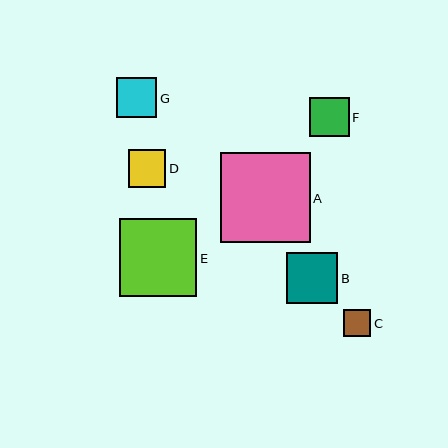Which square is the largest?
Square A is the largest with a size of approximately 90 pixels.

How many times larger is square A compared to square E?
Square A is approximately 1.2 times the size of square E.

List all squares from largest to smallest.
From largest to smallest: A, E, B, G, F, D, C.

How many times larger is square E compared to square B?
Square E is approximately 1.5 times the size of square B.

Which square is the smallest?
Square C is the smallest with a size of approximately 27 pixels.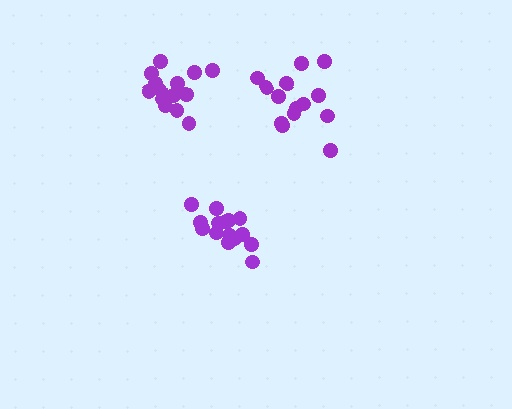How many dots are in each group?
Group 1: 14 dots, Group 2: 14 dots, Group 3: 16 dots (44 total).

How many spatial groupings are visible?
There are 3 spatial groupings.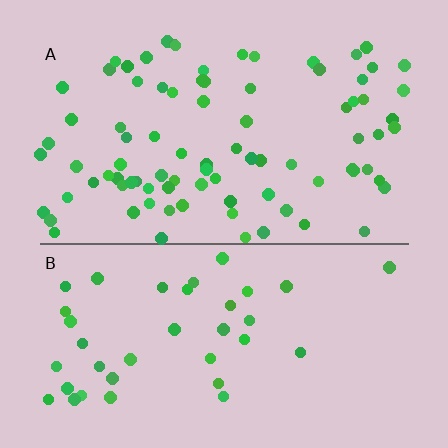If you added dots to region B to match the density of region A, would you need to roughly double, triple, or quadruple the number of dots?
Approximately double.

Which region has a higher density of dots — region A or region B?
A (the top).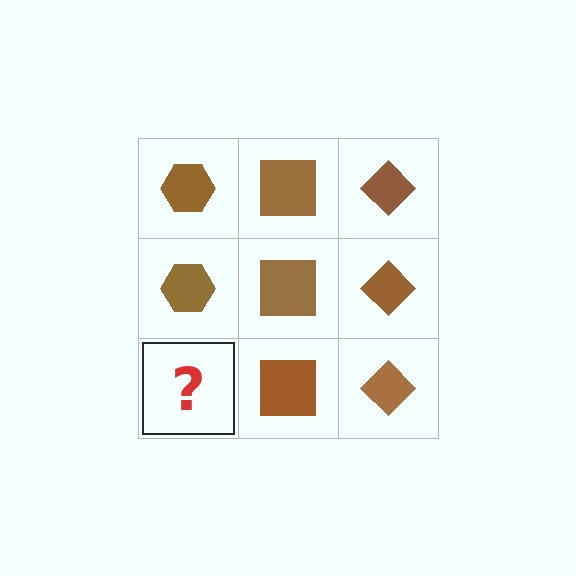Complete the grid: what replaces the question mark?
The question mark should be replaced with a brown hexagon.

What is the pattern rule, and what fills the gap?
The rule is that each column has a consistent shape. The gap should be filled with a brown hexagon.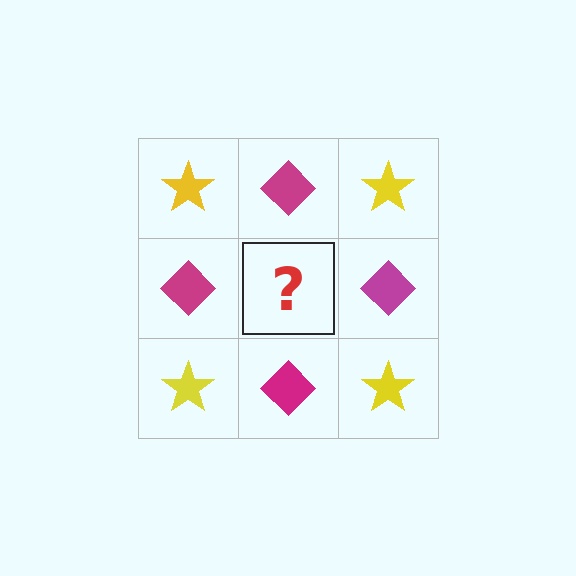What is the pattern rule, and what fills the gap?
The rule is that it alternates yellow star and magenta diamond in a checkerboard pattern. The gap should be filled with a yellow star.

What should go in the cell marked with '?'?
The missing cell should contain a yellow star.